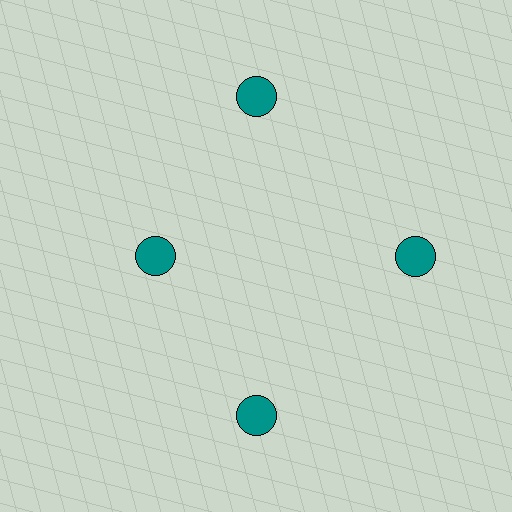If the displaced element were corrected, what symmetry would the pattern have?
It would have 4-fold rotational symmetry — the pattern would map onto itself every 90 degrees.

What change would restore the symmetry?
The symmetry would be restored by moving it outward, back onto the ring so that all 4 circles sit at equal angles and equal distance from the center.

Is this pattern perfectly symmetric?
No. The 4 teal circles are arranged in a ring, but one element near the 9 o'clock position is pulled inward toward the center, breaking the 4-fold rotational symmetry.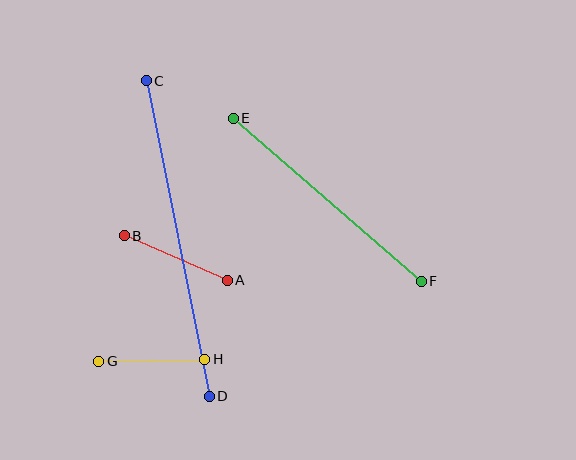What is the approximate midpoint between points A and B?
The midpoint is at approximately (176, 258) pixels.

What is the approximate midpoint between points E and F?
The midpoint is at approximately (327, 200) pixels.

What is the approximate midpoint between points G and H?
The midpoint is at approximately (152, 360) pixels.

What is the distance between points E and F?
The distance is approximately 248 pixels.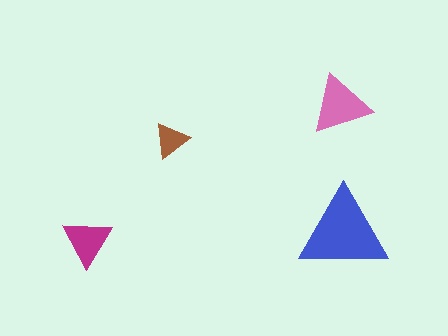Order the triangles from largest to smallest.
the blue one, the pink one, the magenta one, the brown one.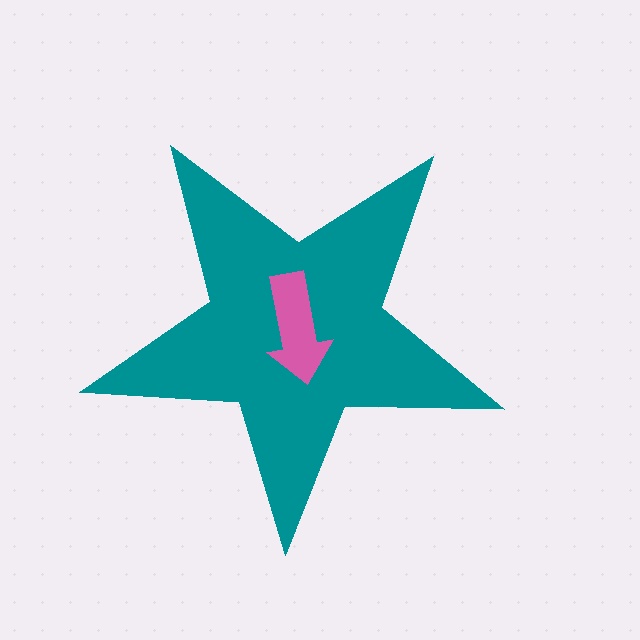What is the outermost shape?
The teal star.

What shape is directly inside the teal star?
The pink arrow.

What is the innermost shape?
The pink arrow.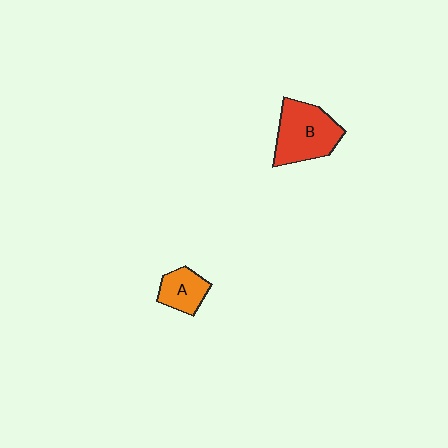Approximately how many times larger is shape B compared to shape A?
Approximately 1.9 times.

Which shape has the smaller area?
Shape A (orange).